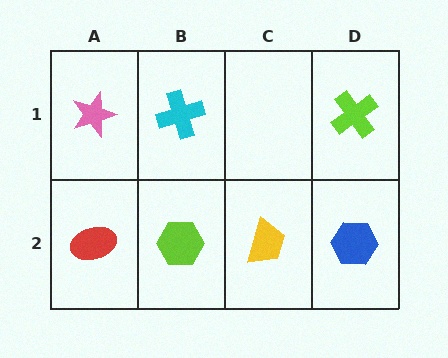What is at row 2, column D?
A blue hexagon.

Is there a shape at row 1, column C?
No, that cell is empty.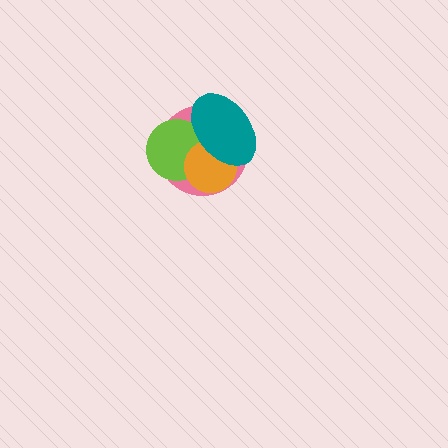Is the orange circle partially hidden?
Yes, it is partially covered by another shape.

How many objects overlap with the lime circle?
3 objects overlap with the lime circle.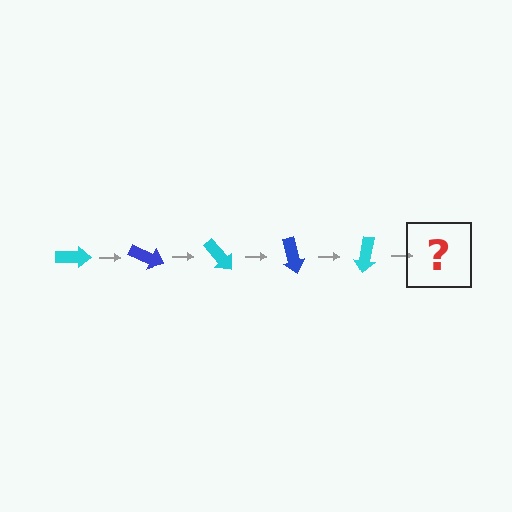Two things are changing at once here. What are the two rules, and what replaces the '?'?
The two rules are that it rotates 25 degrees each step and the color cycles through cyan and blue. The '?' should be a blue arrow, rotated 125 degrees from the start.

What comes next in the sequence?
The next element should be a blue arrow, rotated 125 degrees from the start.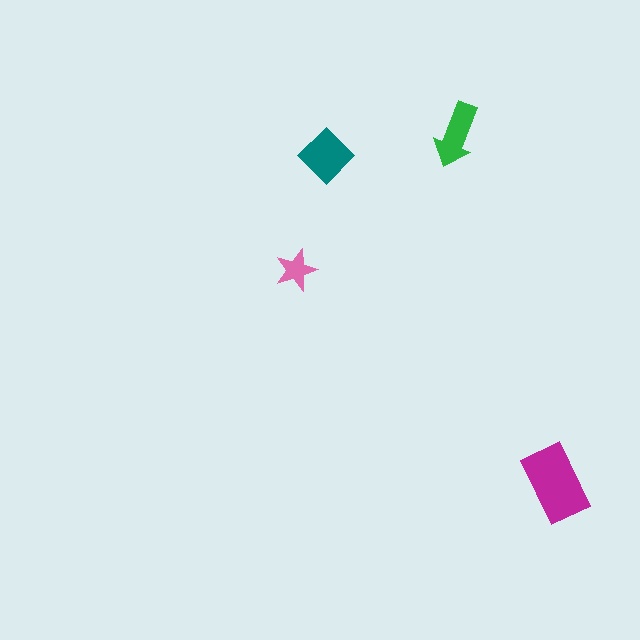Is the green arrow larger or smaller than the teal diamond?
Smaller.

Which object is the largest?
The magenta rectangle.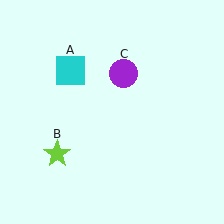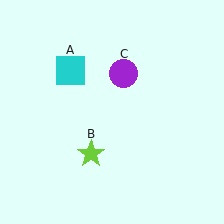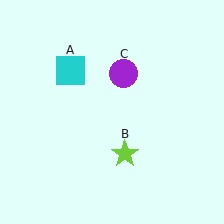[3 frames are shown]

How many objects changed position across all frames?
1 object changed position: lime star (object B).